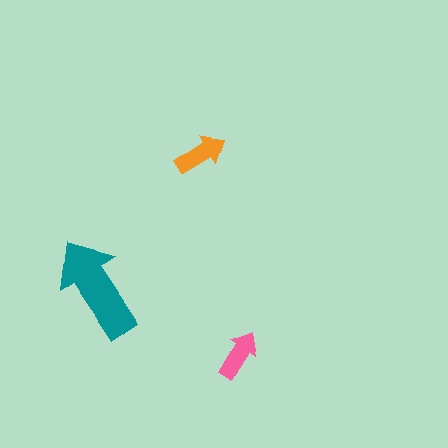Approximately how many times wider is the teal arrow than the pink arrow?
About 2 times wider.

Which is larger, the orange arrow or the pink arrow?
The orange one.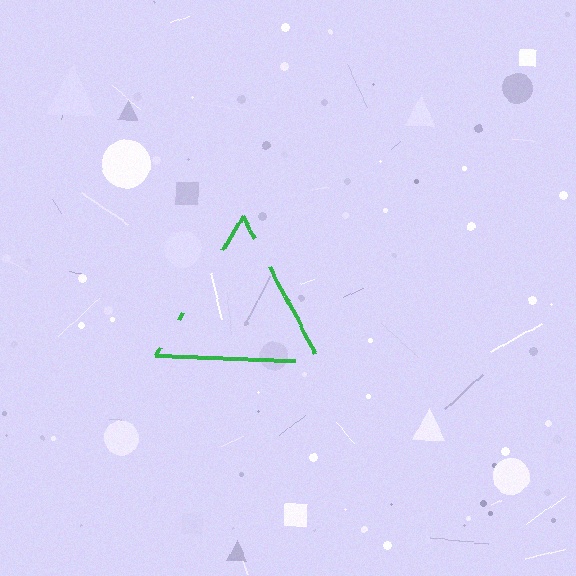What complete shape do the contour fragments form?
The contour fragments form a triangle.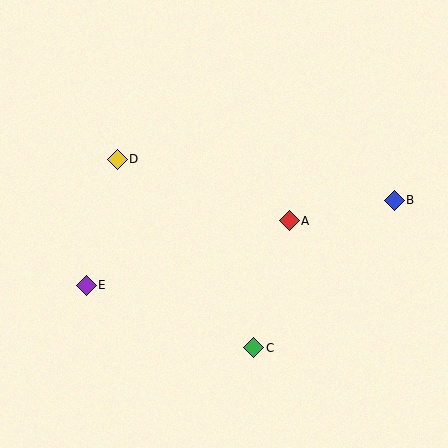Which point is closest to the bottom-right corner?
Point C is closest to the bottom-right corner.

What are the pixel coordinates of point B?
Point B is at (394, 200).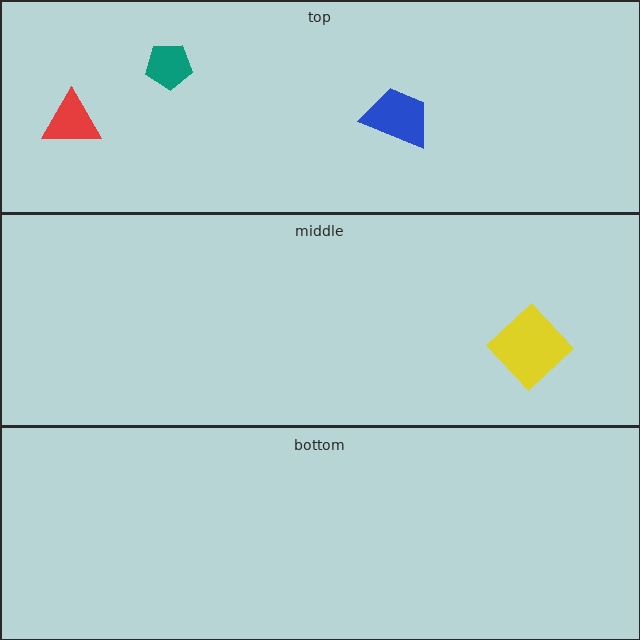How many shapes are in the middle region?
1.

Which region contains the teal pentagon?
The top region.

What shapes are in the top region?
The red triangle, the blue trapezoid, the teal pentagon.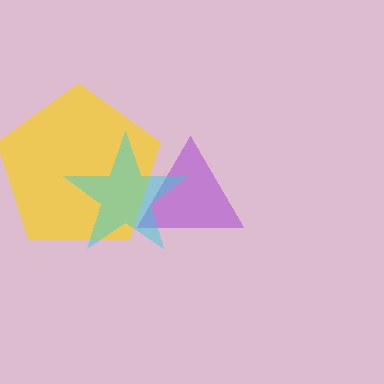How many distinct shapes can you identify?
There are 3 distinct shapes: a purple triangle, a yellow pentagon, a cyan star.